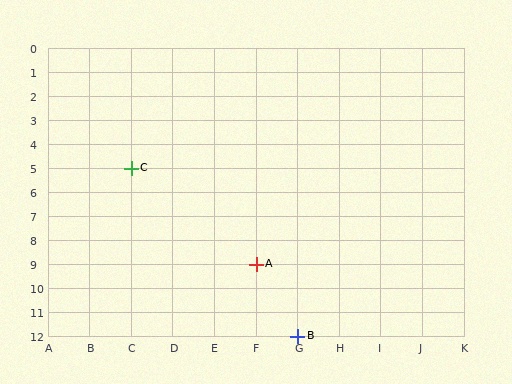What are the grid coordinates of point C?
Point C is at grid coordinates (C, 5).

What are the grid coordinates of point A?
Point A is at grid coordinates (F, 9).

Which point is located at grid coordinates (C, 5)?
Point C is at (C, 5).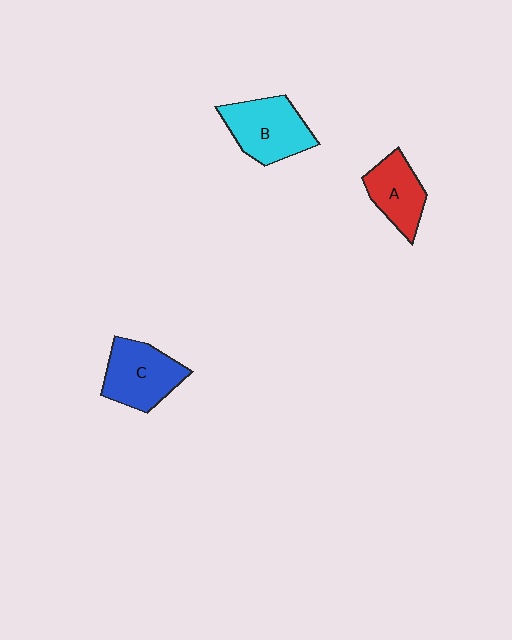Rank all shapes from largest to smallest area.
From largest to smallest: B (cyan), C (blue), A (red).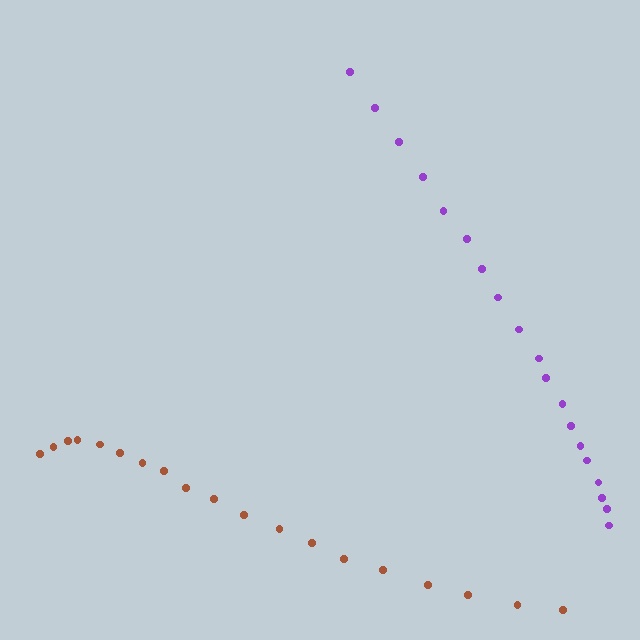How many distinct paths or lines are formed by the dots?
There are 2 distinct paths.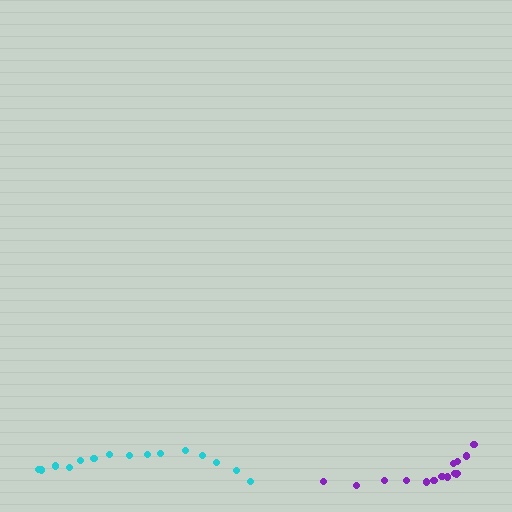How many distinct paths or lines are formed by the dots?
There are 2 distinct paths.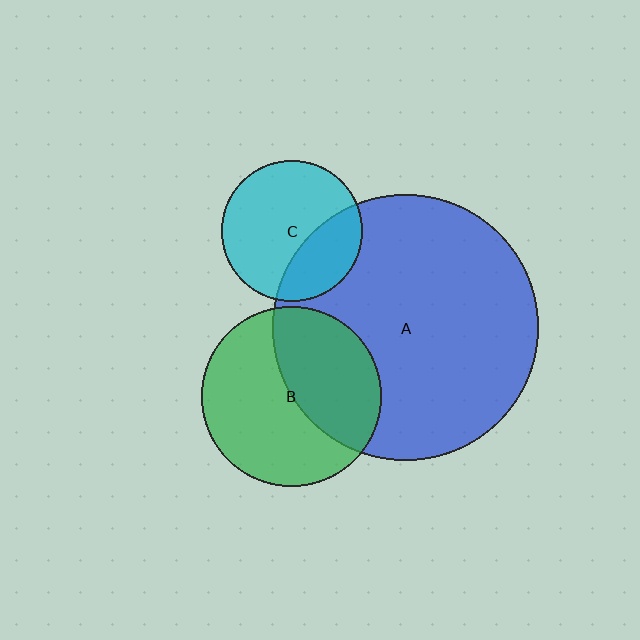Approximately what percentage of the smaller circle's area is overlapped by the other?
Approximately 30%.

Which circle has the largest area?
Circle A (blue).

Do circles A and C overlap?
Yes.